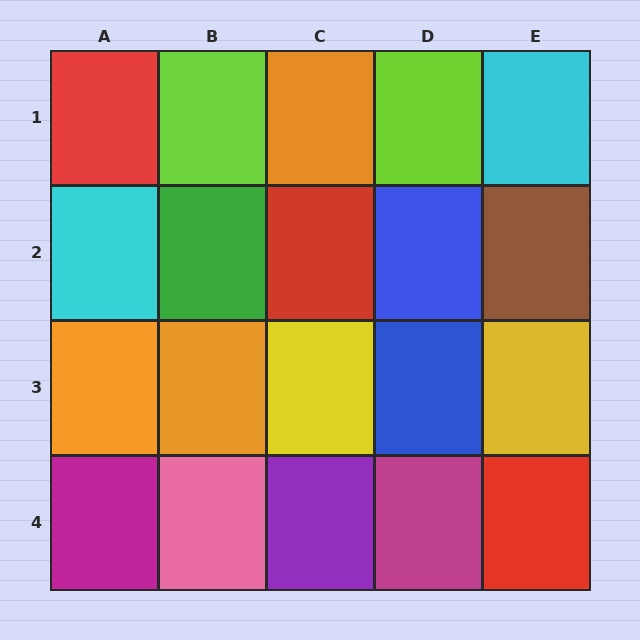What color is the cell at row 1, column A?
Red.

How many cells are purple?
1 cell is purple.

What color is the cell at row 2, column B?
Green.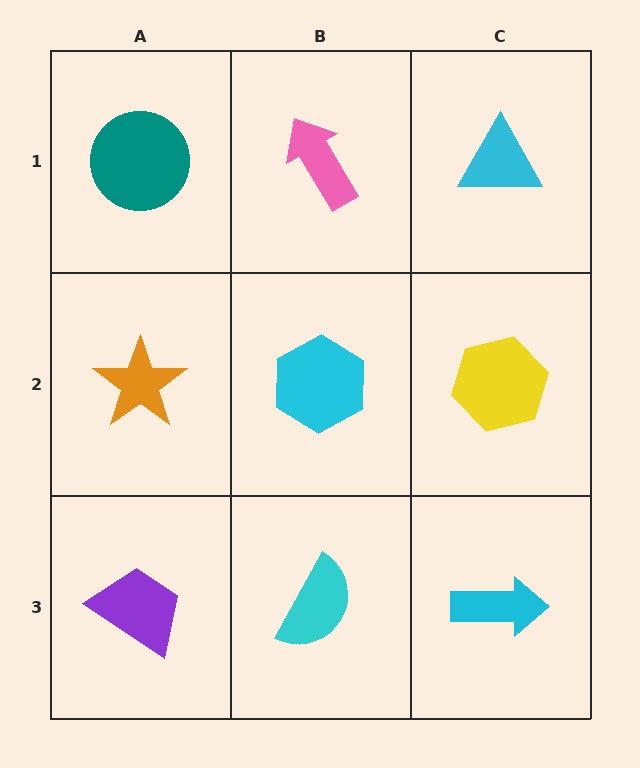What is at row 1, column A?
A teal circle.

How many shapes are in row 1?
3 shapes.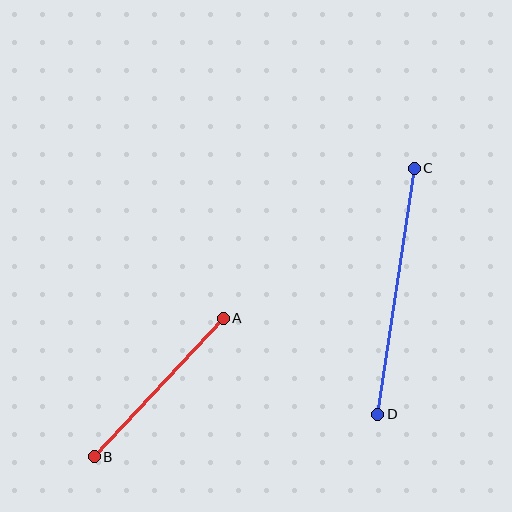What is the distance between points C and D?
The distance is approximately 249 pixels.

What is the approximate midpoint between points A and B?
The midpoint is at approximately (159, 387) pixels.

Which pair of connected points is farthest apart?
Points C and D are farthest apart.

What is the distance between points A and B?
The distance is approximately 189 pixels.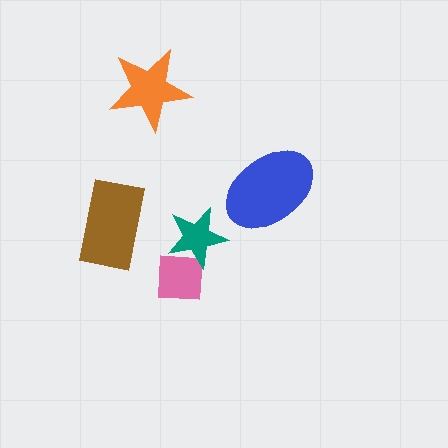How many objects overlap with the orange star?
0 objects overlap with the orange star.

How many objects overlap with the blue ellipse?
0 objects overlap with the blue ellipse.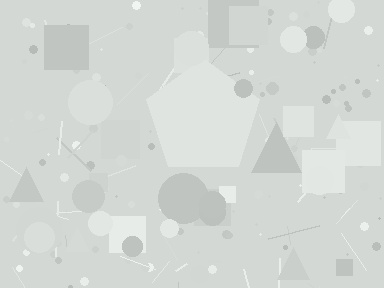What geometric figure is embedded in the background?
A pentagon is embedded in the background.